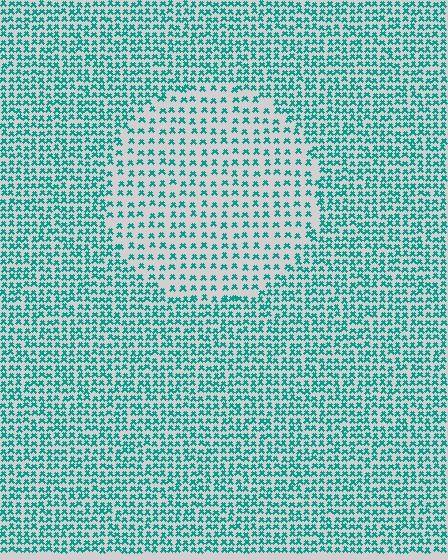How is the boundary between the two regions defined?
The boundary is defined by a change in element density (approximately 1.9x ratio). All elements are the same color, size, and shape.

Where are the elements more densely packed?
The elements are more densely packed outside the circle boundary.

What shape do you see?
I see a circle.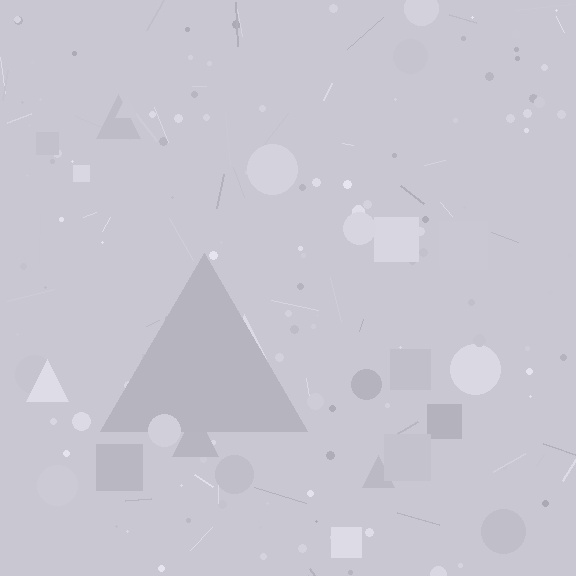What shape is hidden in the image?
A triangle is hidden in the image.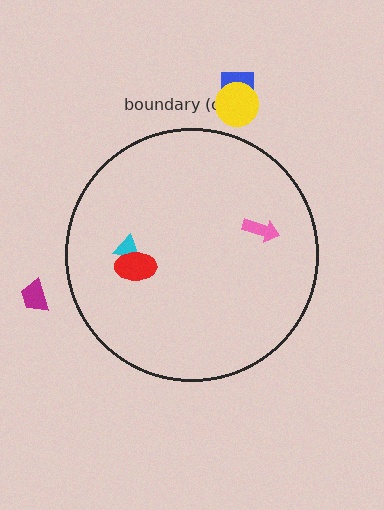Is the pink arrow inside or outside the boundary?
Inside.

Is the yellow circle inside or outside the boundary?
Outside.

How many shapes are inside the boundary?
3 inside, 3 outside.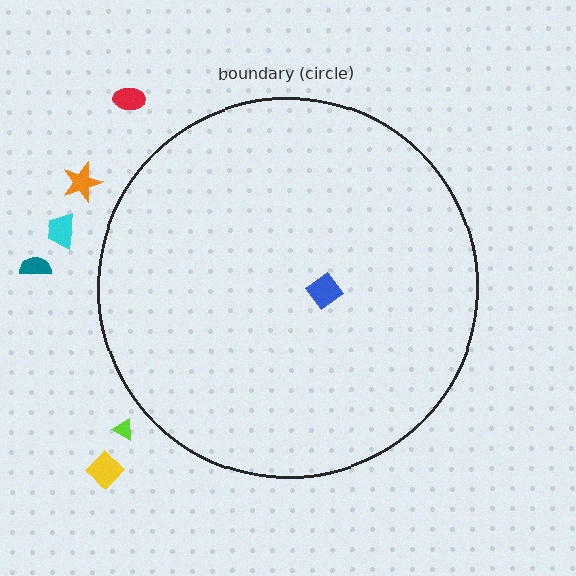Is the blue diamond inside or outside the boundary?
Inside.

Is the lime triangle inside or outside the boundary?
Outside.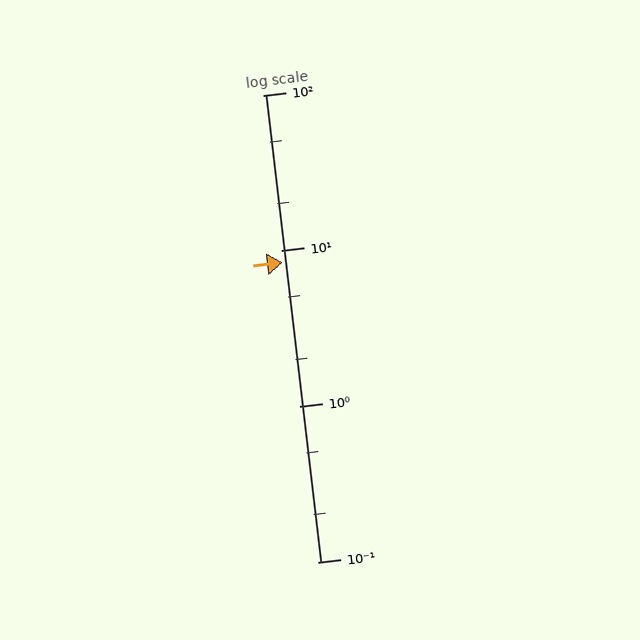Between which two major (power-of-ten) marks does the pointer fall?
The pointer is between 1 and 10.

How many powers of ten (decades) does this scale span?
The scale spans 3 decades, from 0.1 to 100.